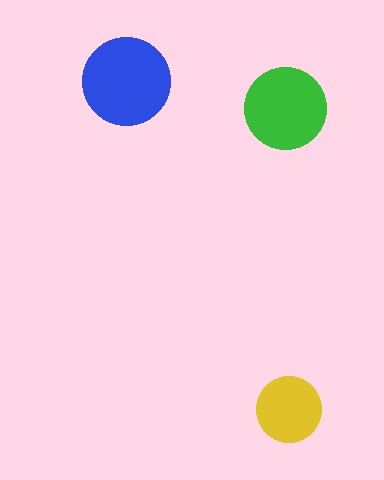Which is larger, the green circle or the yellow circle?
The green one.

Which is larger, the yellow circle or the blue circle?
The blue one.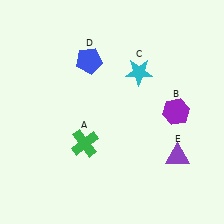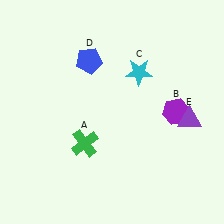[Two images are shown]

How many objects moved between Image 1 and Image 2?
1 object moved between the two images.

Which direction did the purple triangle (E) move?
The purple triangle (E) moved up.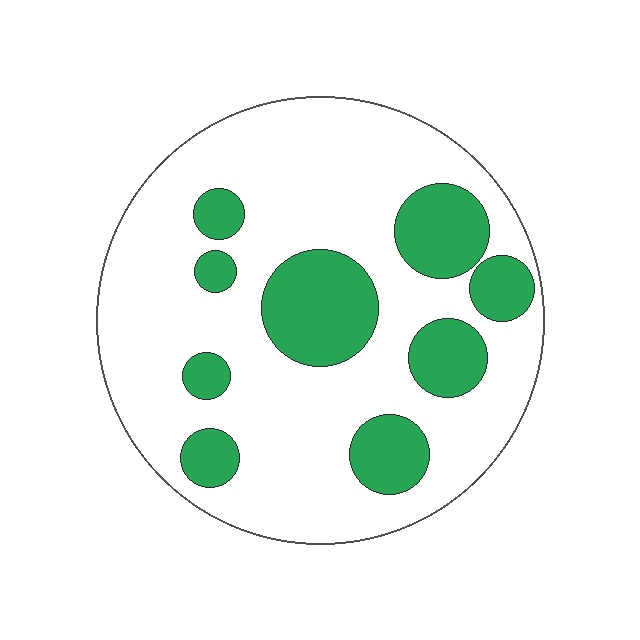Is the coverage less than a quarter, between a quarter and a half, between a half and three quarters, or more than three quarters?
Between a quarter and a half.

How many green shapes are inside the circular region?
9.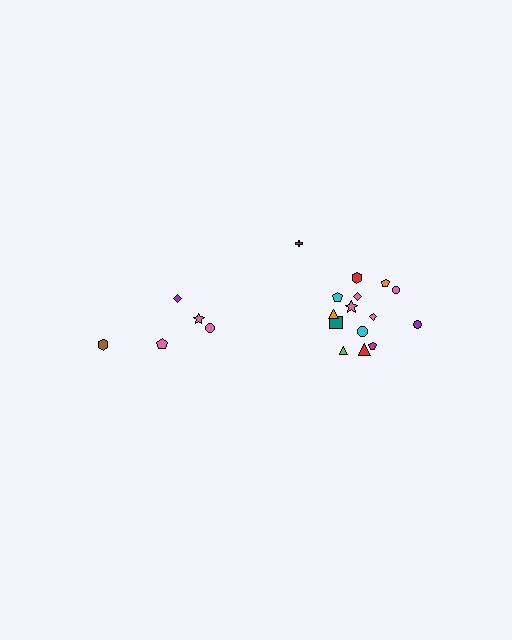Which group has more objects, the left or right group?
The right group.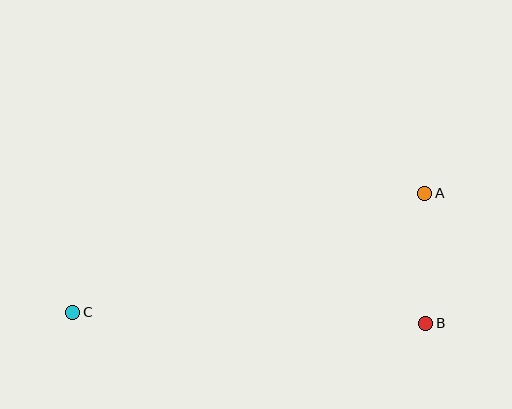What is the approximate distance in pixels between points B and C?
The distance between B and C is approximately 353 pixels.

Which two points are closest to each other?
Points A and B are closest to each other.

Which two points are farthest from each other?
Points A and C are farthest from each other.